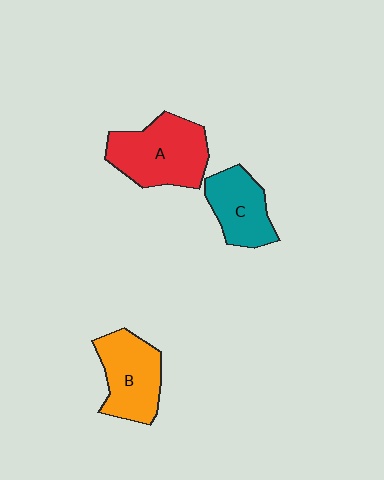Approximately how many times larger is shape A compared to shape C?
Approximately 1.4 times.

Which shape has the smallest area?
Shape C (teal).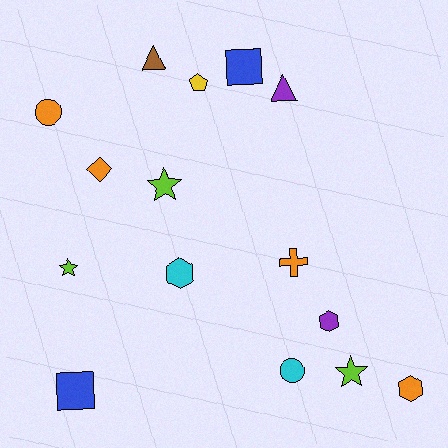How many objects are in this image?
There are 15 objects.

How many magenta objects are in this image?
There are no magenta objects.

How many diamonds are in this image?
There is 1 diamond.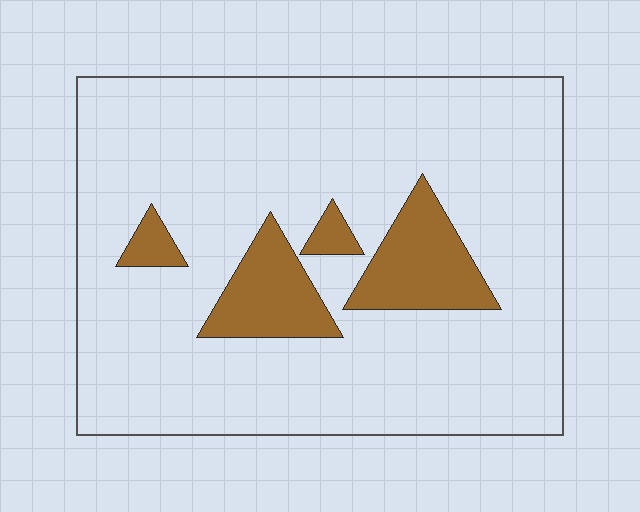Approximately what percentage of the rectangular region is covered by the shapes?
Approximately 15%.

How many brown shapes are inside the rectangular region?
4.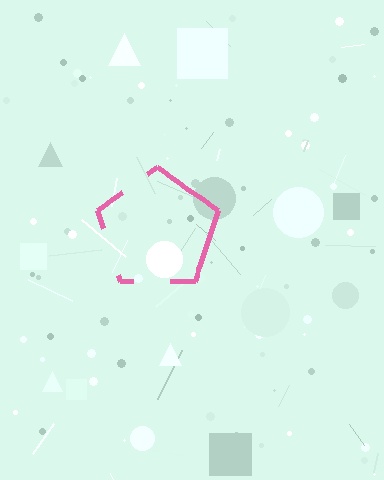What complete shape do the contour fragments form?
The contour fragments form a pentagon.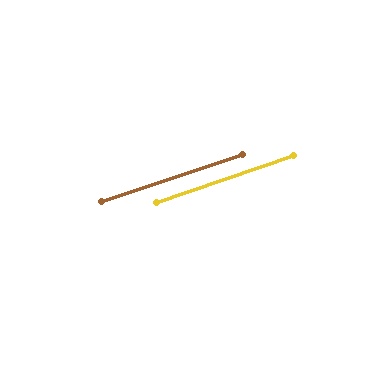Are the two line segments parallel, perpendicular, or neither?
Parallel — their directions differ by only 0.7°.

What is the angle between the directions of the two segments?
Approximately 1 degree.